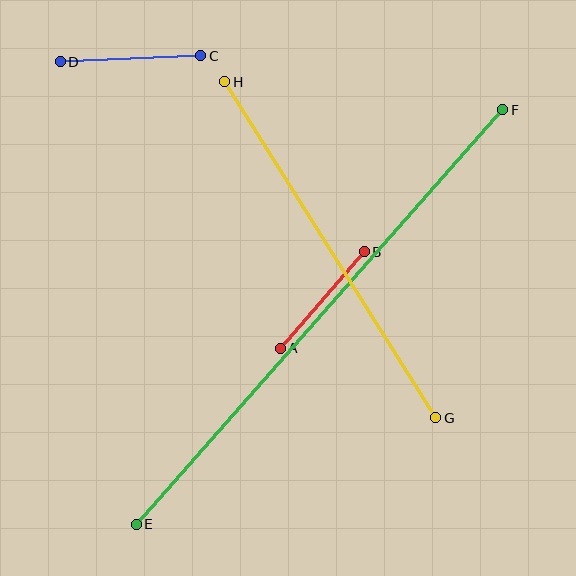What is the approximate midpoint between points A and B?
The midpoint is at approximately (322, 300) pixels.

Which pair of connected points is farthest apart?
Points E and F are farthest apart.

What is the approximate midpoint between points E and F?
The midpoint is at approximately (320, 317) pixels.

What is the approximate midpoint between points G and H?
The midpoint is at approximately (330, 250) pixels.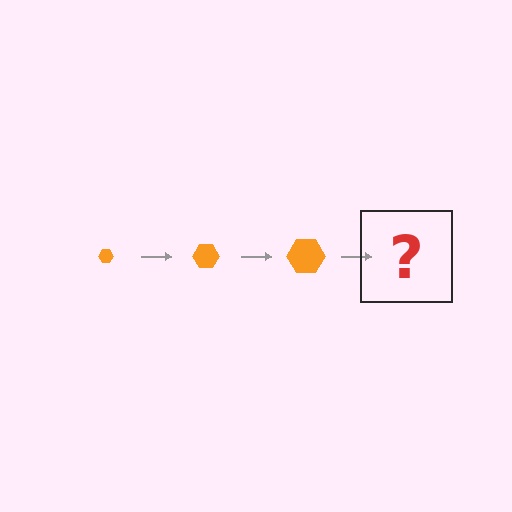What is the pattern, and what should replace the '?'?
The pattern is that the hexagon gets progressively larger each step. The '?' should be an orange hexagon, larger than the previous one.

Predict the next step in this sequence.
The next step is an orange hexagon, larger than the previous one.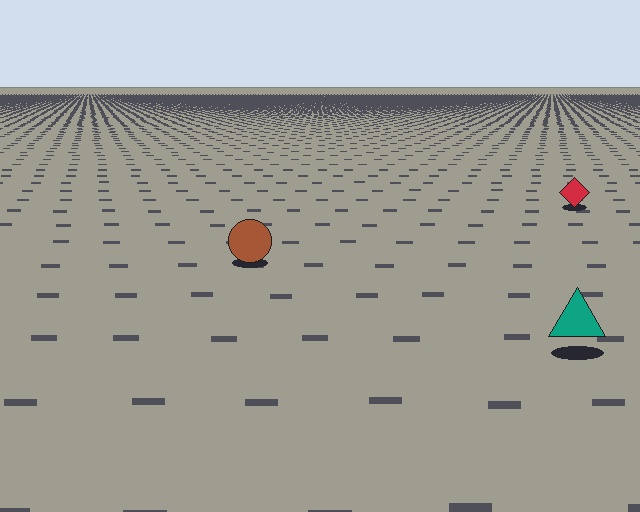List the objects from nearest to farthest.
From nearest to farthest: the teal triangle, the brown circle, the red diamond.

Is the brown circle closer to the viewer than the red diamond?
Yes. The brown circle is closer — you can tell from the texture gradient: the ground texture is coarser near it.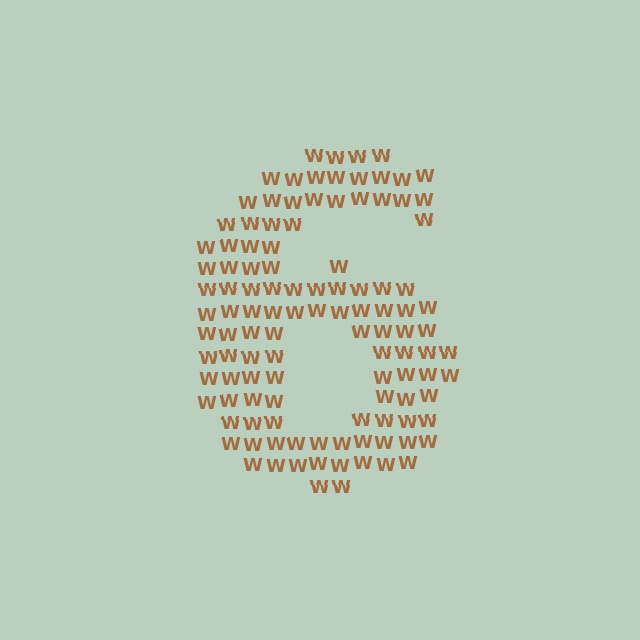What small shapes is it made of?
It is made of small letter W's.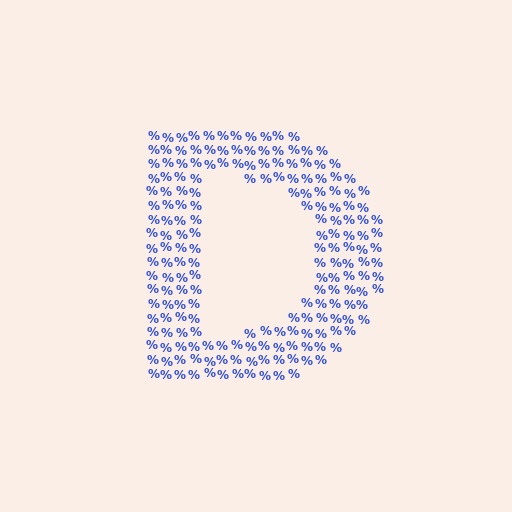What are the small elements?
The small elements are percent signs.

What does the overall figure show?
The overall figure shows the letter D.